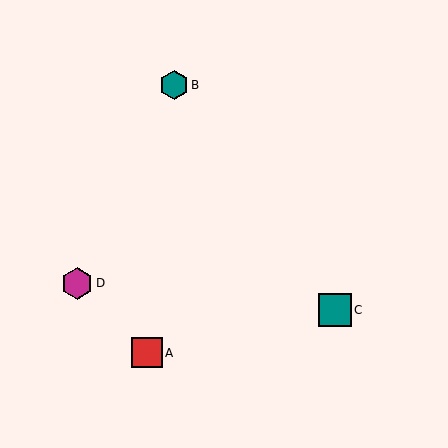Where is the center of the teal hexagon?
The center of the teal hexagon is at (174, 85).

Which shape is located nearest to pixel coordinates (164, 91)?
The teal hexagon (labeled B) at (174, 85) is nearest to that location.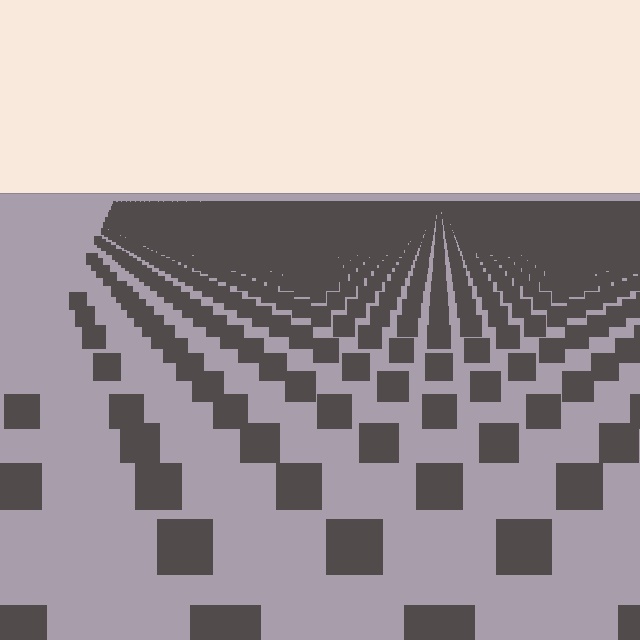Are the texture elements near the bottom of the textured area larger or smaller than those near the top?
Larger. Near the bottom, elements are closer to the viewer and appear at a bigger on-screen size.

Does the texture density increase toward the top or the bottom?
Density increases toward the top.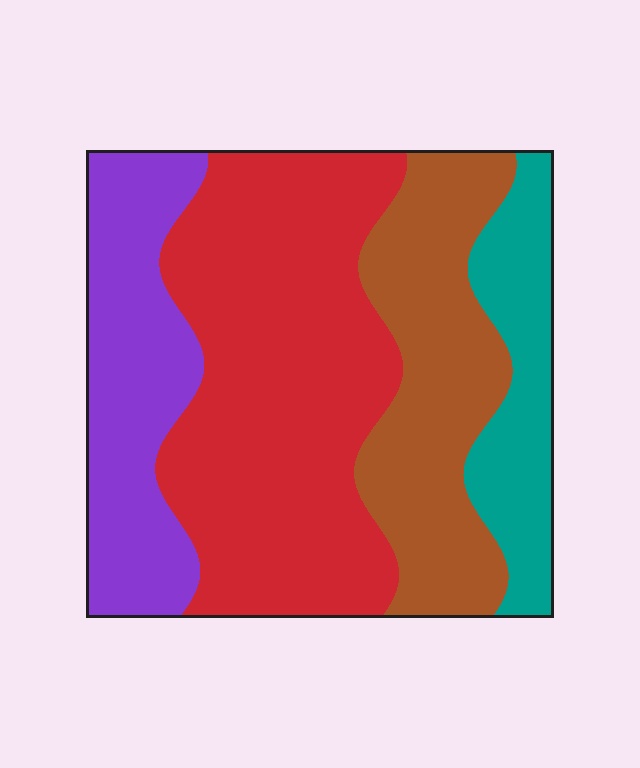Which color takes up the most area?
Red, at roughly 45%.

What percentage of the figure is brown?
Brown covers 23% of the figure.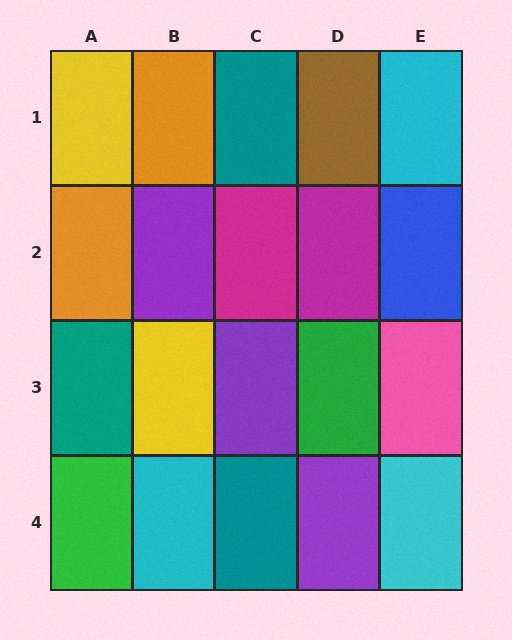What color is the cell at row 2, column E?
Blue.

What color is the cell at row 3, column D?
Green.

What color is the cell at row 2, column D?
Magenta.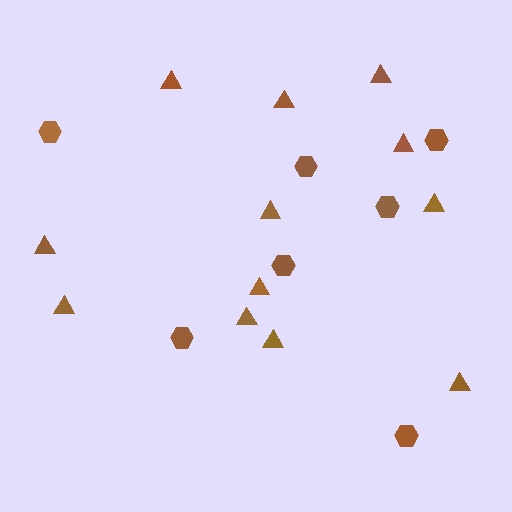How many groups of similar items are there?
There are 2 groups: one group of triangles (12) and one group of hexagons (7).